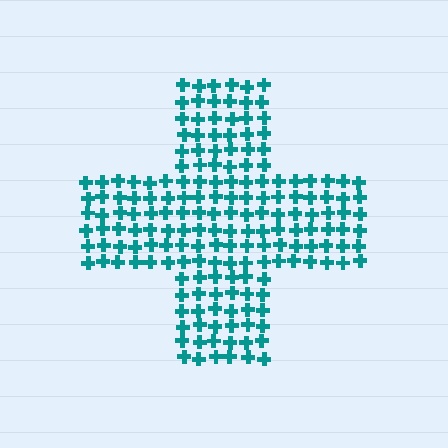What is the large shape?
The large shape is a cross.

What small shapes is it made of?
It is made of small crosses.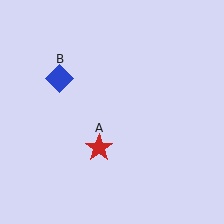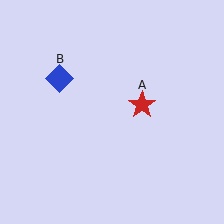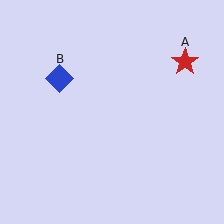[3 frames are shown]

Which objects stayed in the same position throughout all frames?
Blue diamond (object B) remained stationary.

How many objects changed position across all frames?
1 object changed position: red star (object A).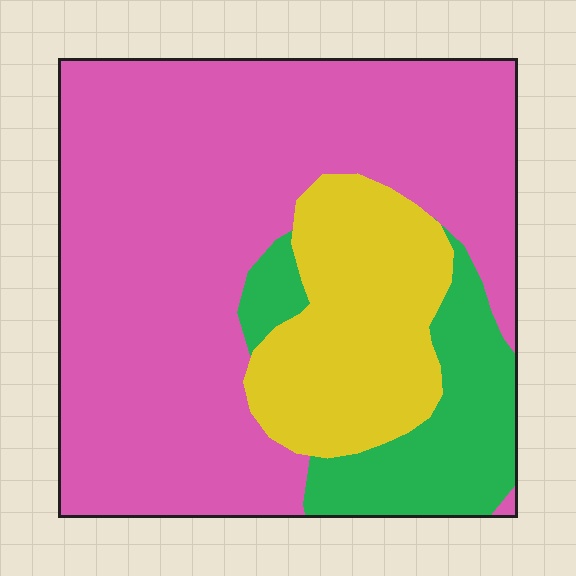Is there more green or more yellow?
Yellow.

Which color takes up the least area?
Green, at roughly 15%.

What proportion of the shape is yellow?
Yellow takes up about one fifth (1/5) of the shape.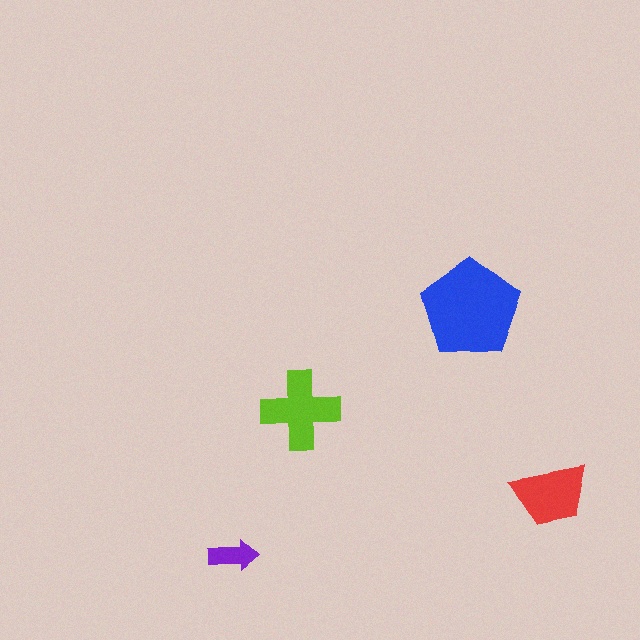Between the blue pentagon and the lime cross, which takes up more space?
The blue pentagon.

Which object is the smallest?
The purple arrow.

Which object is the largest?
The blue pentagon.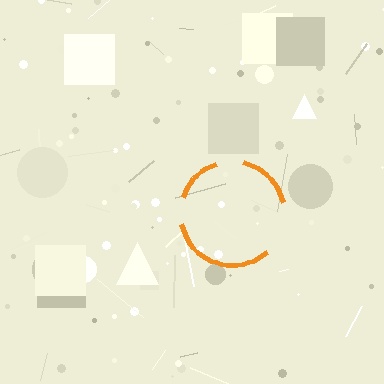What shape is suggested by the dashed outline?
The dashed outline suggests a circle.